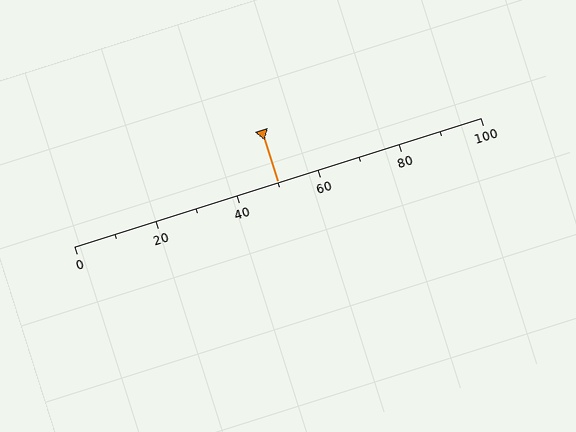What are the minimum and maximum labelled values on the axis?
The axis runs from 0 to 100.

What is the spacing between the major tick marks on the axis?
The major ticks are spaced 20 apart.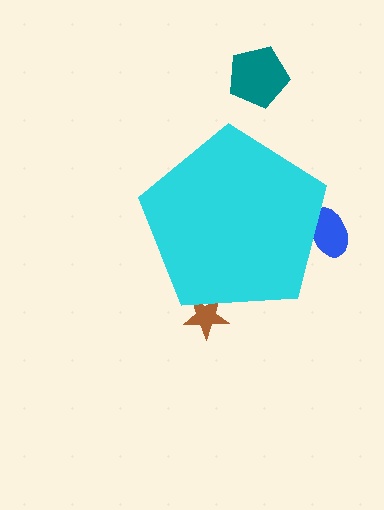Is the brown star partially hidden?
Yes, the brown star is partially hidden behind the cyan pentagon.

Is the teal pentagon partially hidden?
No, the teal pentagon is fully visible.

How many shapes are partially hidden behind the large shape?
2 shapes are partially hidden.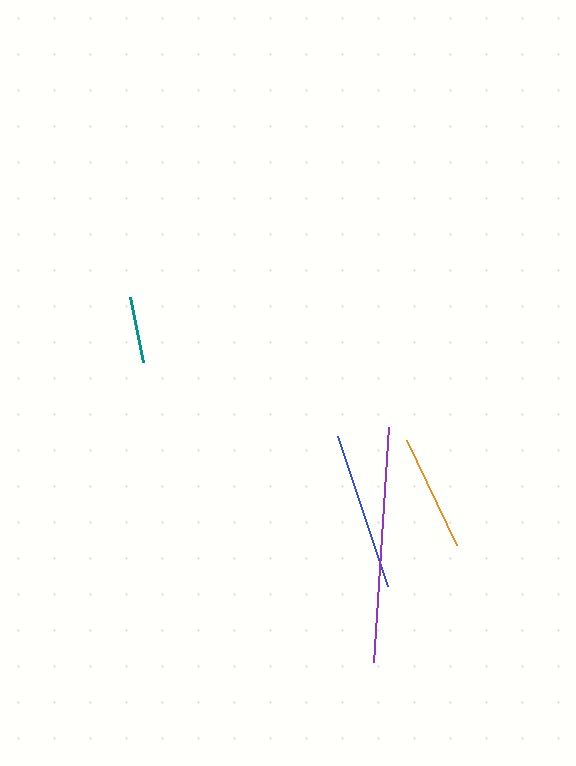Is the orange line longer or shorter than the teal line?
The orange line is longer than the teal line.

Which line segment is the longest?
The purple line is the longest at approximately 236 pixels.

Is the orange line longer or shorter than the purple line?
The purple line is longer than the orange line.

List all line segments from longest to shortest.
From longest to shortest: purple, blue, orange, teal.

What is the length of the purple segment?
The purple segment is approximately 236 pixels long.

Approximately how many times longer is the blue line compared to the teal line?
The blue line is approximately 2.4 times the length of the teal line.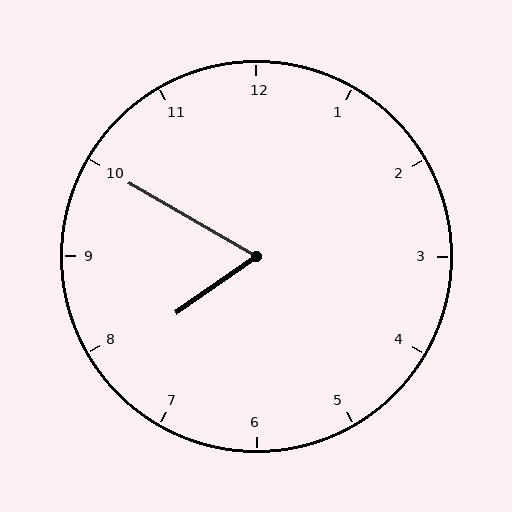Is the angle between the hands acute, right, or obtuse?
It is acute.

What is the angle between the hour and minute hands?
Approximately 65 degrees.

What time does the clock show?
7:50.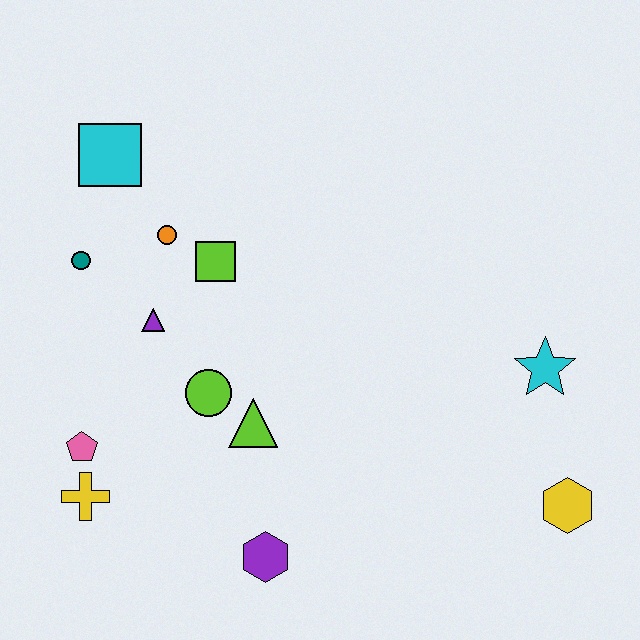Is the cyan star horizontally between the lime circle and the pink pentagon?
No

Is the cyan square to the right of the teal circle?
Yes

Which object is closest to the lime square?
The orange circle is closest to the lime square.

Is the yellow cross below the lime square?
Yes